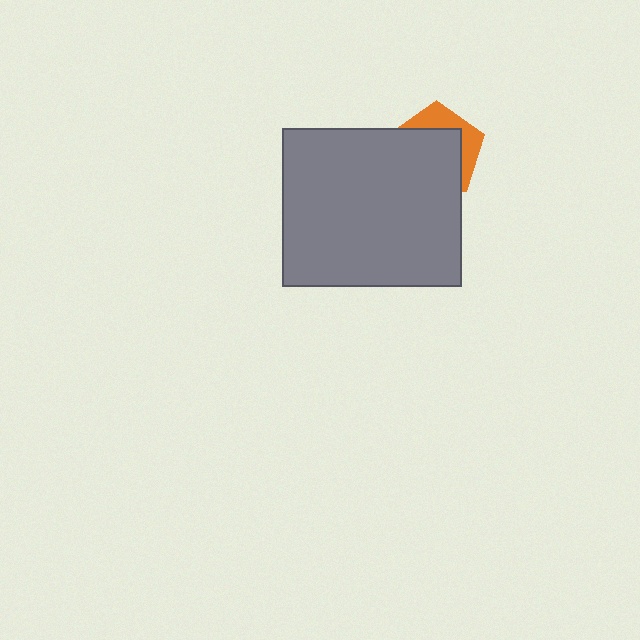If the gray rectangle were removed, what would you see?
You would see the complete orange pentagon.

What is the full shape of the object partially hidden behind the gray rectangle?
The partially hidden object is an orange pentagon.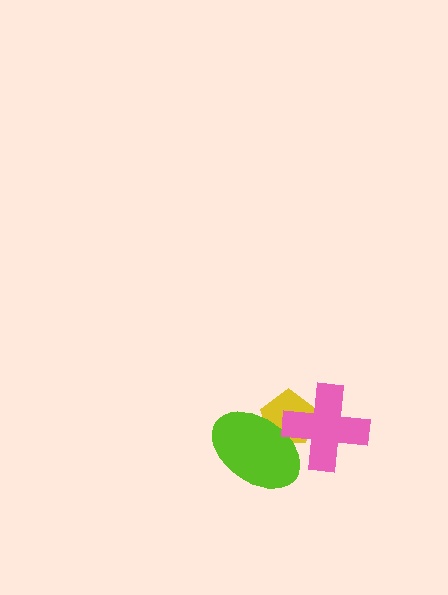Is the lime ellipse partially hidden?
Yes, it is partially covered by another shape.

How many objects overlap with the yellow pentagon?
2 objects overlap with the yellow pentagon.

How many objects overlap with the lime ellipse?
2 objects overlap with the lime ellipse.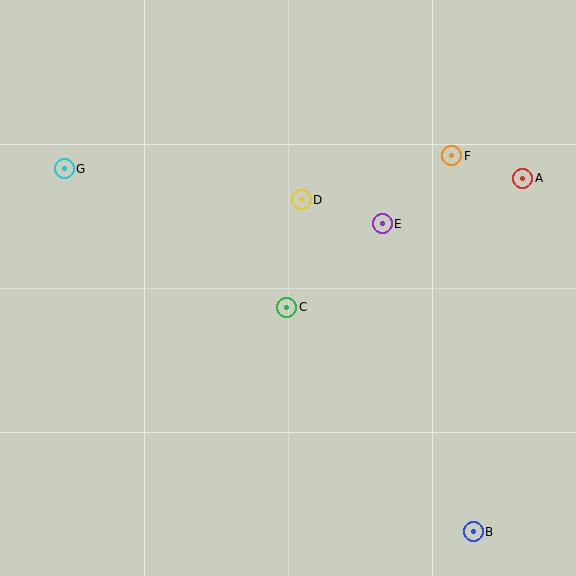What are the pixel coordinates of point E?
Point E is at (382, 224).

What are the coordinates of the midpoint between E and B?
The midpoint between E and B is at (428, 378).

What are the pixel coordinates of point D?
Point D is at (301, 200).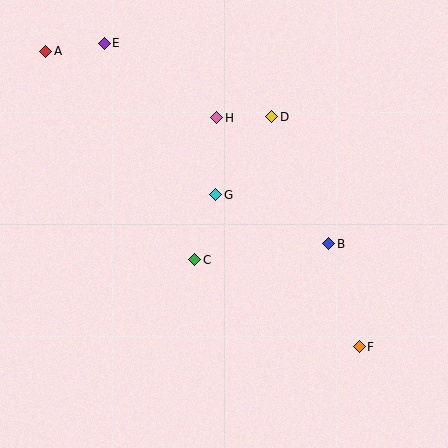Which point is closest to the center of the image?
Point G at (216, 195) is closest to the center.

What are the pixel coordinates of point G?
Point G is at (216, 195).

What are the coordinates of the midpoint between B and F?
The midpoint between B and F is at (344, 295).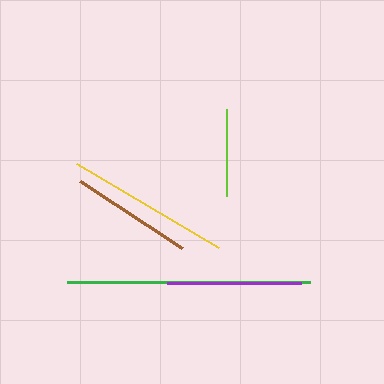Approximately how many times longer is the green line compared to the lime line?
The green line is approximately 2.8 times the length of the lime line.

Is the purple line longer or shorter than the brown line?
The purple line is longer than the brown line.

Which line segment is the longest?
The green line is the longest at approximately 243 pixels.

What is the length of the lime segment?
The lime segment is approximately 87 pixels long.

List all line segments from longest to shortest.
From longest to shortest: green, yellow, purple, brown, lime.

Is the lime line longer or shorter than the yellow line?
The yellow line is longer than the lime line.